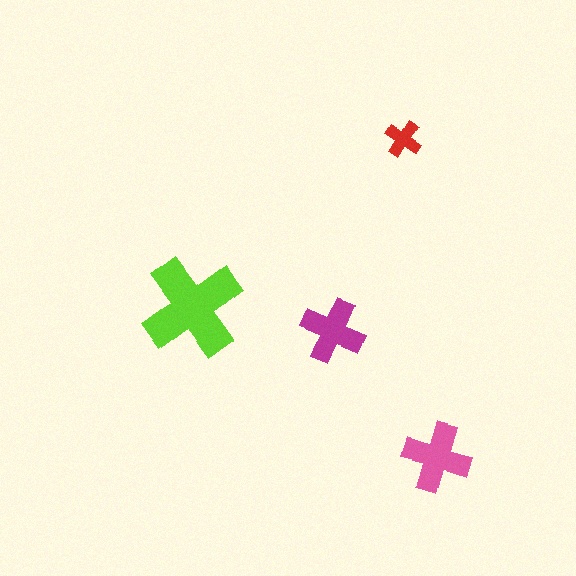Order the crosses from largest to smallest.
the lime one, the pink one, the magenta one, the red one.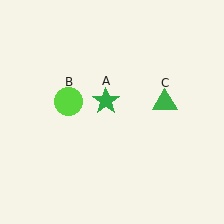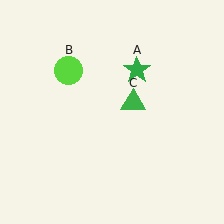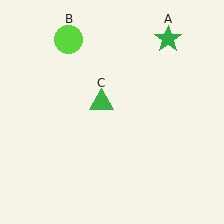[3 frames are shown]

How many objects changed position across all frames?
3 objects changed position: green star (object A), lime circle (object B), green triangle (object C).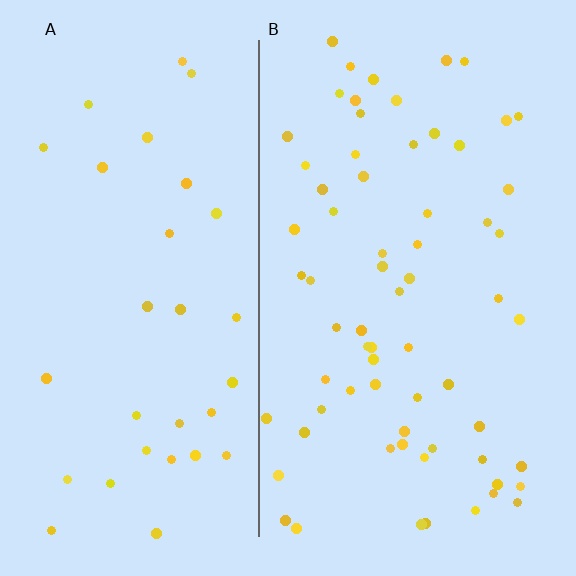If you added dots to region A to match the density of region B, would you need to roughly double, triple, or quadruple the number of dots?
Approximately double.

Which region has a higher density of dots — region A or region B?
B (the right).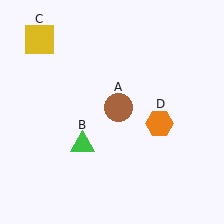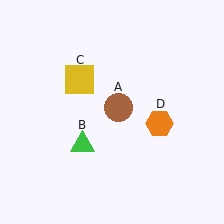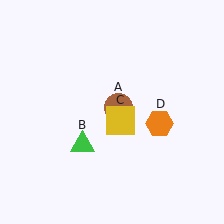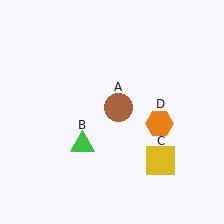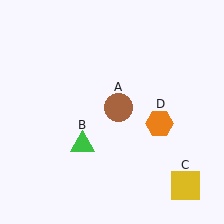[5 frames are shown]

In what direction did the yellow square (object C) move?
The yellow square (object C) moved down and to the right.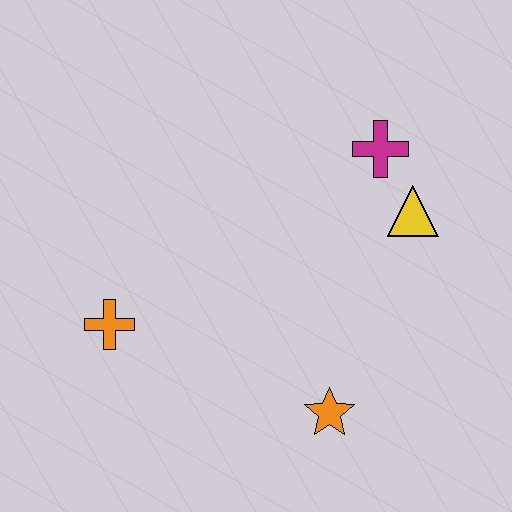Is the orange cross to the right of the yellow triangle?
No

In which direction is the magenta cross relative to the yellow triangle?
The magenta cross is above the yellow triangle.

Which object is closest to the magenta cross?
The yellow triangle is closest to the magenta cross.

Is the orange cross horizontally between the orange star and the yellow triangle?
No